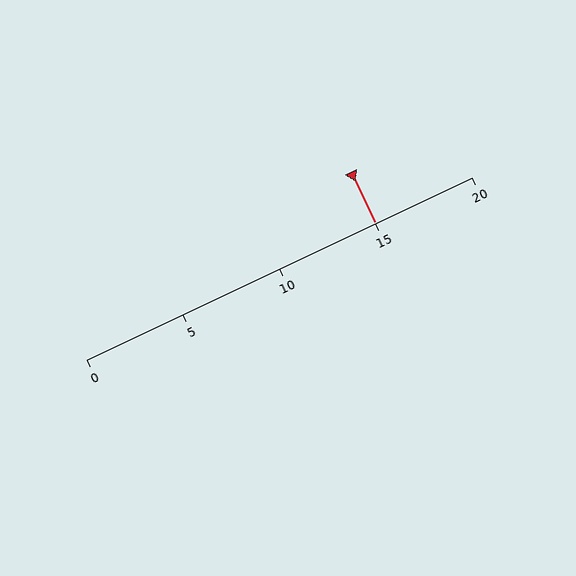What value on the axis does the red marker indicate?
The marker indicates approximately 15.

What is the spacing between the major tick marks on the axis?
The major ticks are spaced 5 apart.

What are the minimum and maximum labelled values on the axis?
The axis runs from 0 to 20.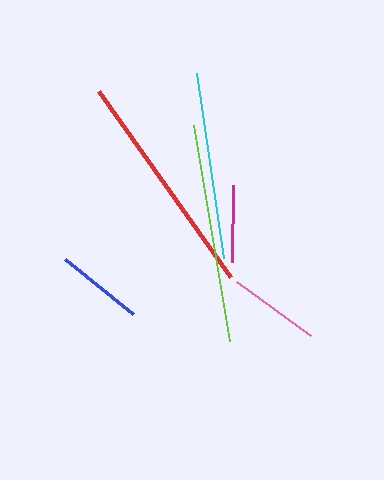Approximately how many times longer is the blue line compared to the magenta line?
The blue line is approximately 1.1 times the length of the magenta line.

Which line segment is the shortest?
The magenta line is the shortest at approximately 78 pixels.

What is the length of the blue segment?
The blue segment is approximately 88 pixels long.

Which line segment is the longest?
The red line is the longest at approximately 228 pixels.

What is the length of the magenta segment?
The magenta segment is approximately 78 pixels long.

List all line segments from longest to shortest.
From longest to shortest: red, lime, cyan, pink, blue, magenta.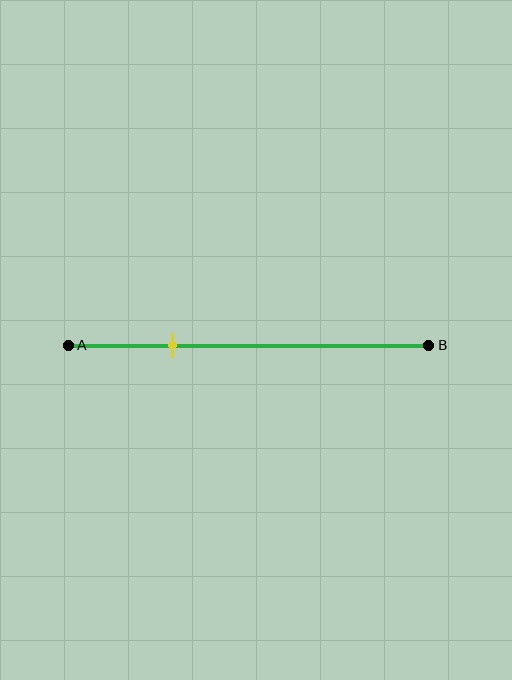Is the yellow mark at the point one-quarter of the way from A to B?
No, the mark is at about 30% from A, not at the 25% one-quarter point.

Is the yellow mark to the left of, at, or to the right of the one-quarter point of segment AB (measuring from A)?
The yellow mark is to the right of the one-quarter point of segment AB.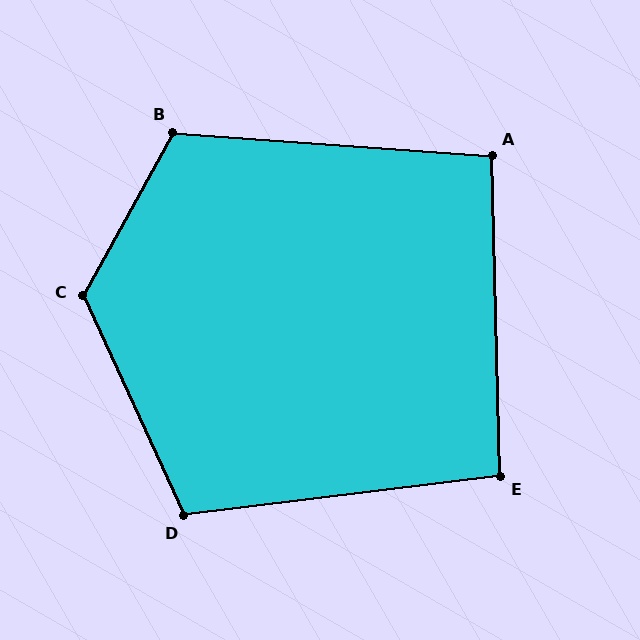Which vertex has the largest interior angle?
C, at approximately 127 degrees.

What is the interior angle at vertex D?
Approximately 108 degrees (obtuse).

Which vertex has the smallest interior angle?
A, at approximately 95 degrees.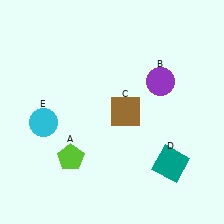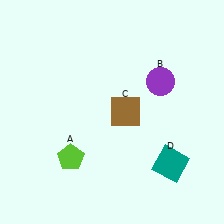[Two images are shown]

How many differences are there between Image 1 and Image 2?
There is 1 difference between the two images.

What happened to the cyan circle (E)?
The cyan circle (E) was removed in Image 2. It was in the bottom-left area of Image 1.